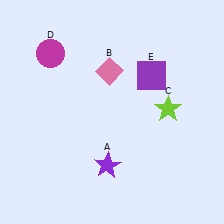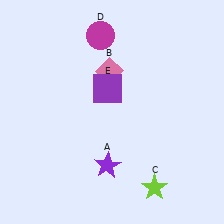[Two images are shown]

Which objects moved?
The objects that moved are: the lime star (C), the magenta circle (D), the purple square (E).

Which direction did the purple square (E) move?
The purple square (E) moved left.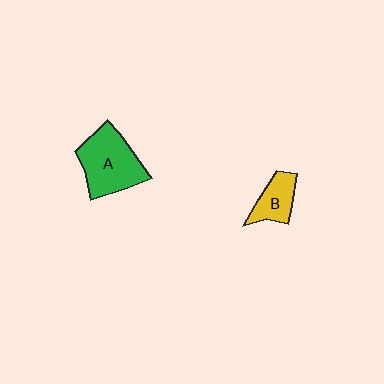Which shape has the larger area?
Shape A (green).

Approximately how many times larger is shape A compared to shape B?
Approximately 2.0 times.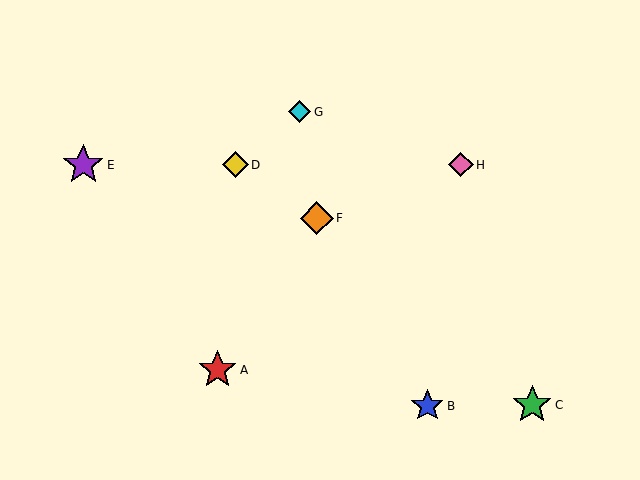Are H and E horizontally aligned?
Yes, both are at y≈165.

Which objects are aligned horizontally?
Objects D, E, H are aligned horizontally.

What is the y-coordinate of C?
Object C is at y≈405.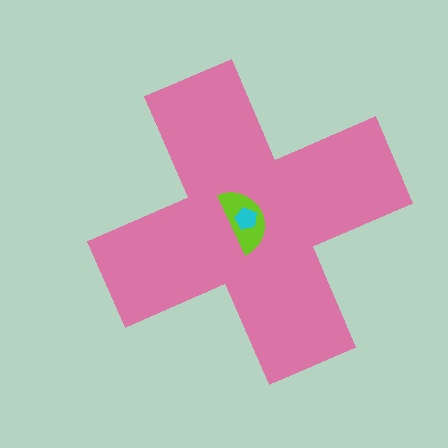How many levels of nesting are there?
3.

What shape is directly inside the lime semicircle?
The cyan pentagon.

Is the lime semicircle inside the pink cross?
Yes.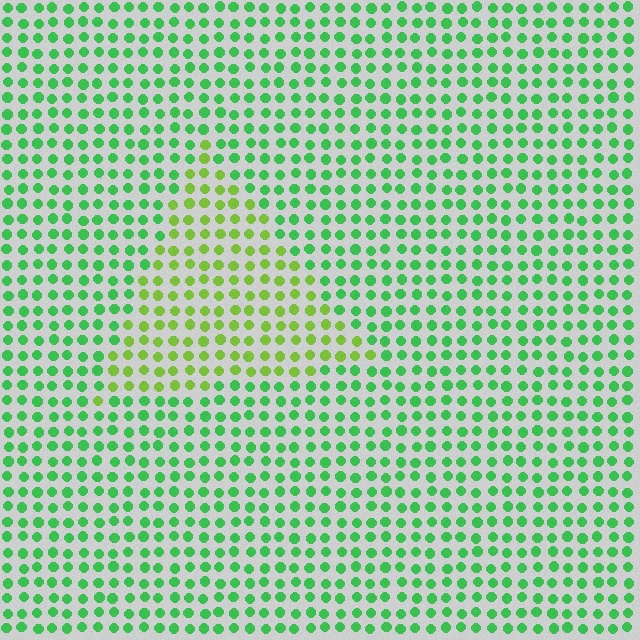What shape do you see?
I see a triangle.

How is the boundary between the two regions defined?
The boundary is defined purely by a slight shift in hue (about 39 degrees). Spacing, size, and orientation are identical on both sides.